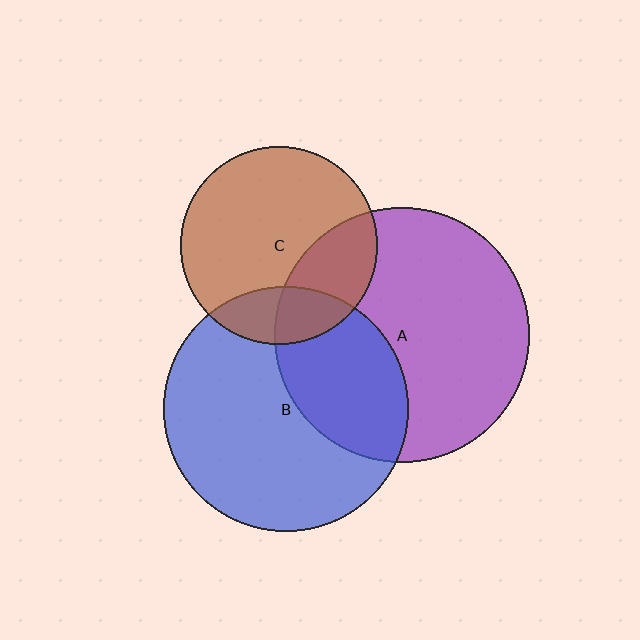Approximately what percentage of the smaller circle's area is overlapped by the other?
Approximately 30%.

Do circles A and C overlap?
Yes.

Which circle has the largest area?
Circle A (purple).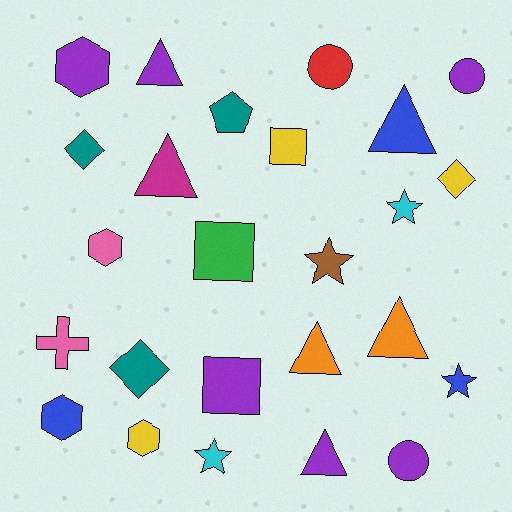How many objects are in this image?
There are 25 objects.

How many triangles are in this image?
There are 6 triangles.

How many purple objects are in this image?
There are 6 purple objects.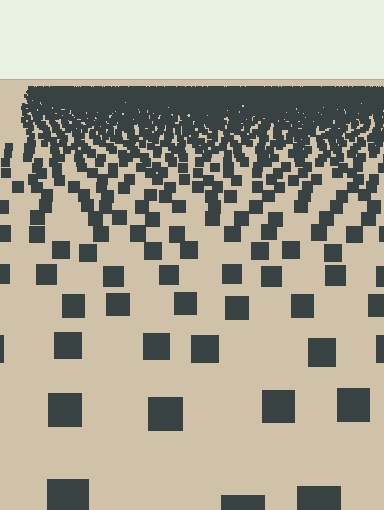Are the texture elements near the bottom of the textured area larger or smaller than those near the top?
Larger. Near the bottom, elements are closer to the viewer and appear at a bigger on-screen size.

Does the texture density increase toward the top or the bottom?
Density increases toward the top.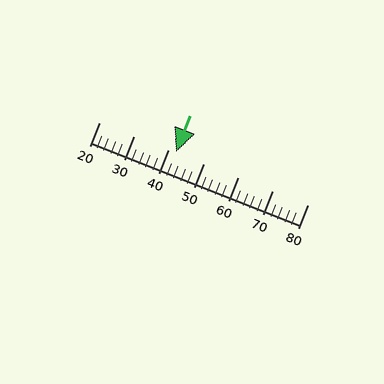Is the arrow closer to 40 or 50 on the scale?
The arrow is closer to 40.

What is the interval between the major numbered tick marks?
The major tick marks are spaced 10 units apart.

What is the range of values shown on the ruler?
The ruler shows values from 20 to 80.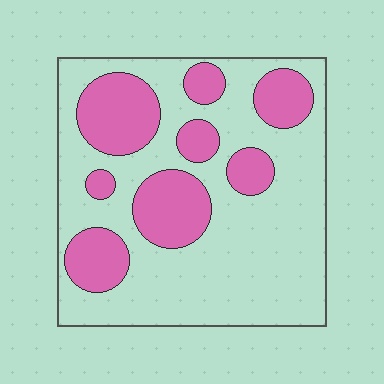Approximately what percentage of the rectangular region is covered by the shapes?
Approximately 30%.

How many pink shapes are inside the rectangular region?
8.